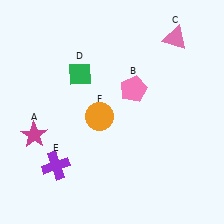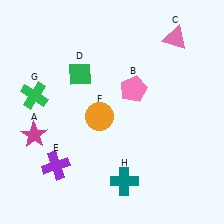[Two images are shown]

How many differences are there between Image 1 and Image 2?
There are 2 differences between the two images.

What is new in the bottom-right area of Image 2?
A teal cross (H) was added in the bottom-right area of Image 2.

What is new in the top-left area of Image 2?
A green cross (G) was added in the top-left area of Image 2.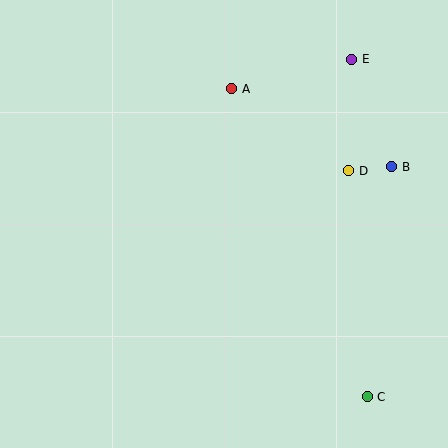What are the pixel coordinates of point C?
Point C is at (367, 397).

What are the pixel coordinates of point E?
Point E is at (352, 59).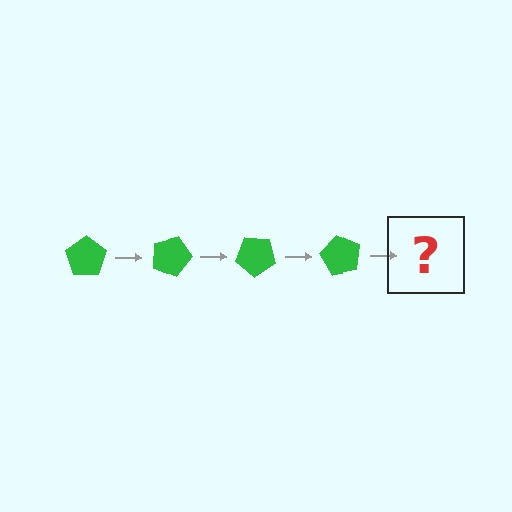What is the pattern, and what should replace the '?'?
The pattern is that the pentagon rotates 20 degrees each step. The '?' should be a green pentagon rotated 80 degrees.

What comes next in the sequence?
The next element should be a green pentagon rotated 80 degrees.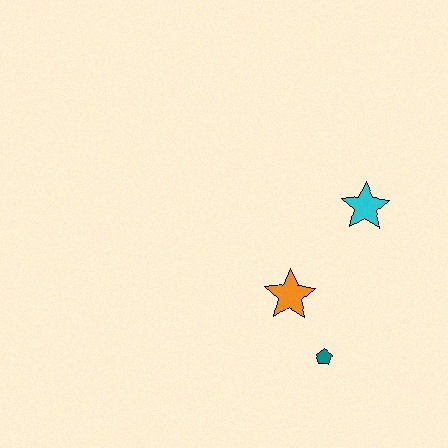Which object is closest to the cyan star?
The orange star is closest to the cyan star.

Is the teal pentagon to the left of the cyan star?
Yes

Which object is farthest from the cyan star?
The teal pentagon is farthest from the cyan star.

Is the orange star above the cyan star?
No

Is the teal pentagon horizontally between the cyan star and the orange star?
Yes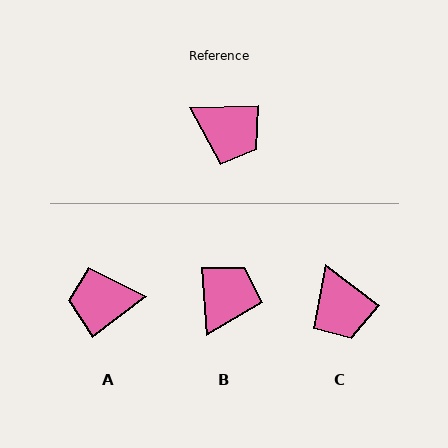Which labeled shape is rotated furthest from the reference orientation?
A, about 145 degrees away.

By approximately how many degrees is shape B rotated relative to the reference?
Approximately 93 degrees counter-clockwise.